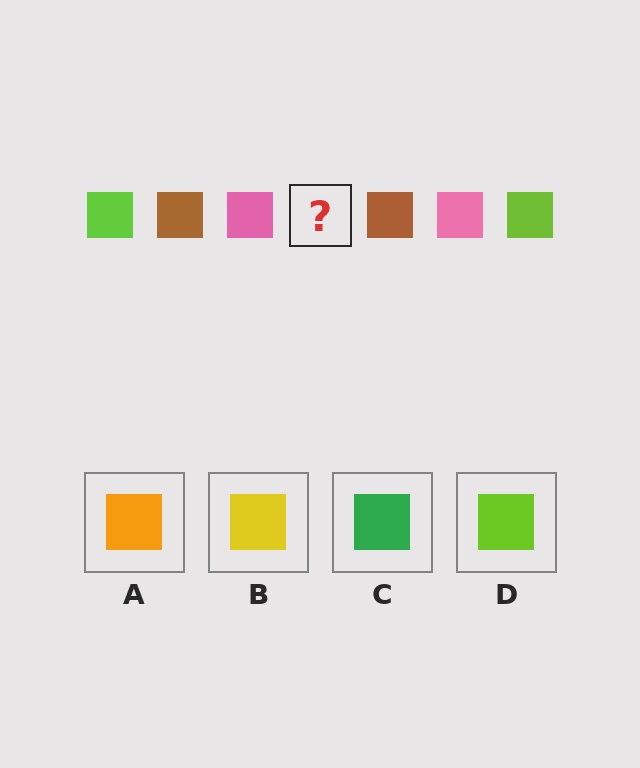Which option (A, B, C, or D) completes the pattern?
D.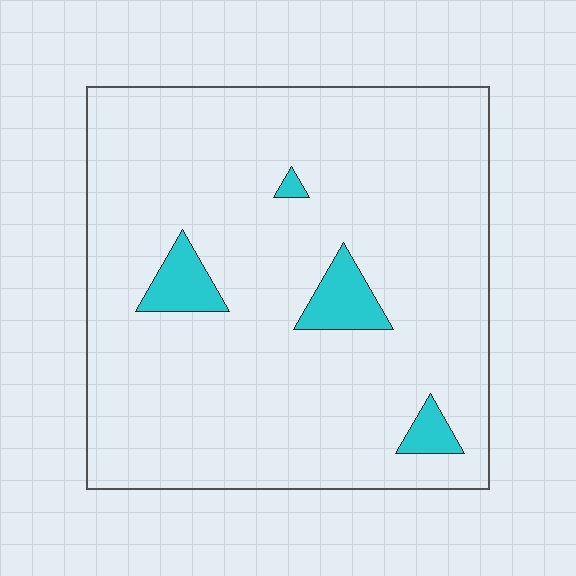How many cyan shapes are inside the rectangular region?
4.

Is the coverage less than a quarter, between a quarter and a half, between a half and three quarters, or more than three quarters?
Less than a quarter.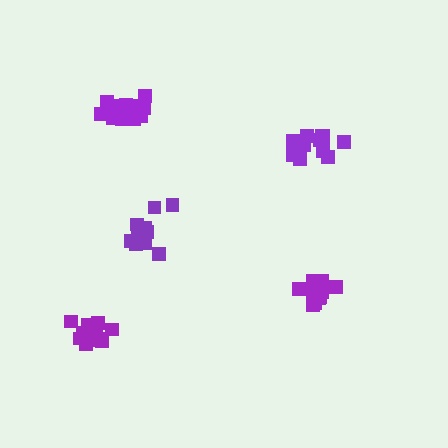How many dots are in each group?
Group 1: 11 dots, Group 2: 15 dots, Group 3: 13 dots, Group 4: 15 dots, Group 5: 15 dots (69 total).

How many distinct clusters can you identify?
There are 5 distinct clusters.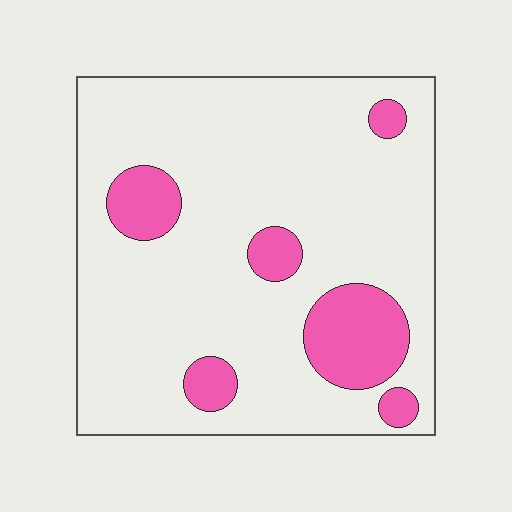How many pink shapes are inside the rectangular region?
6.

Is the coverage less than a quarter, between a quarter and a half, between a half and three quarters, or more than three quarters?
Less than a quarter.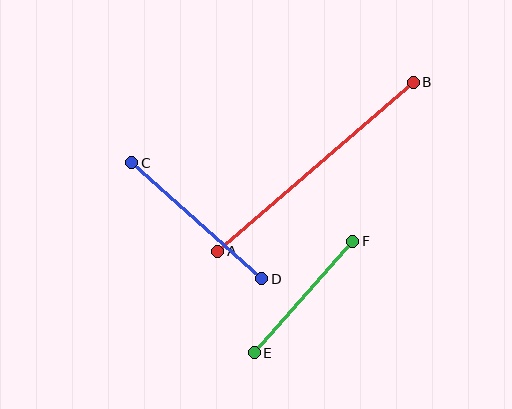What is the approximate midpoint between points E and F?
The midpoint is at approximately (304, 297) pixels.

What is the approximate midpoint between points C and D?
The midpoint is at approximately (197, 221) pixels.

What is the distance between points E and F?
The distance is approximately 149 pixels.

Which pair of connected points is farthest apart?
Points A and B are farthest apart.